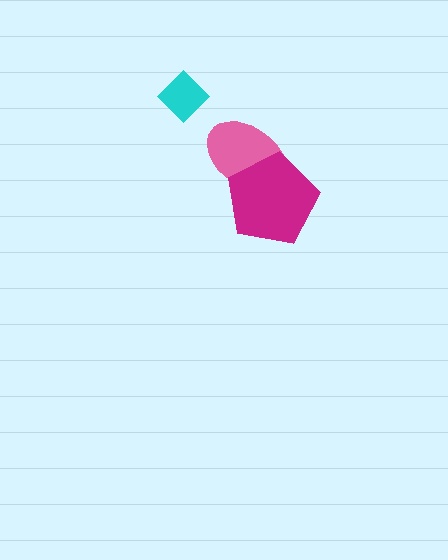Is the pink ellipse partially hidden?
Yes, it is partially covered by another shape.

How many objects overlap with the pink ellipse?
1 object overlaps with the pink ellipse.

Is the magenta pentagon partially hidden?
No, no other shape covers it.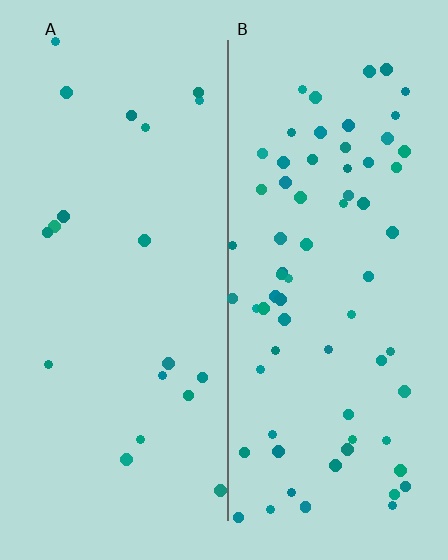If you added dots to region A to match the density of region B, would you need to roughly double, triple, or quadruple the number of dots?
Approximately quadruple.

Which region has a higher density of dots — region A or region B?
B (the right).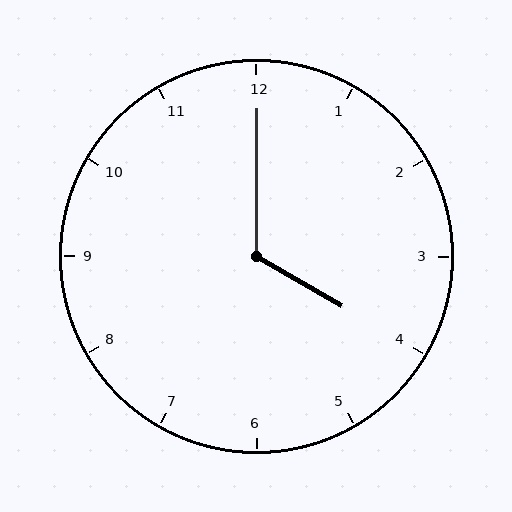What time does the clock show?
4:00.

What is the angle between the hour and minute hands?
Approximately 120 degrees.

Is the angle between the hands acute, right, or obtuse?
It is obtuse.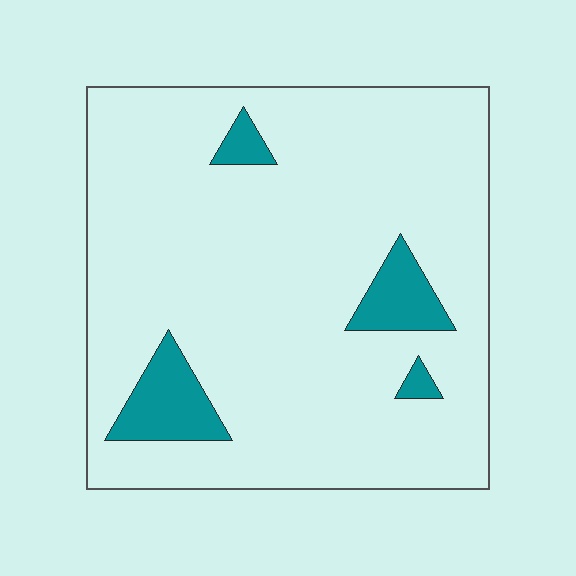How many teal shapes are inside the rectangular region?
4.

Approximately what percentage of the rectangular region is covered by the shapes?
Approximately 10%.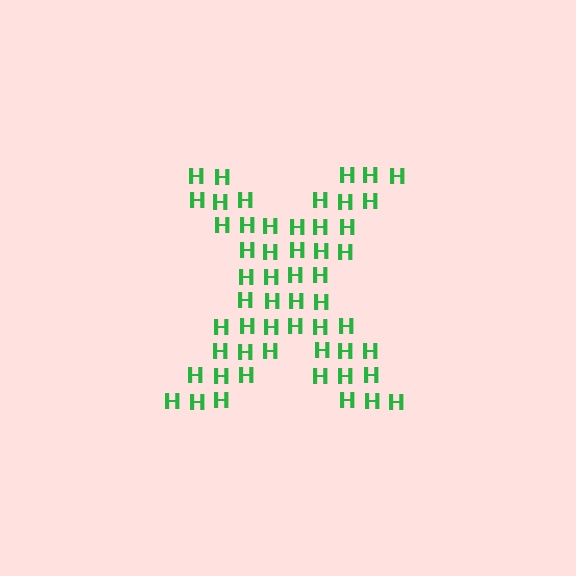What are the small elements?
The small elements are letter H's.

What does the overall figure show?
The overall figure shows the letter X.